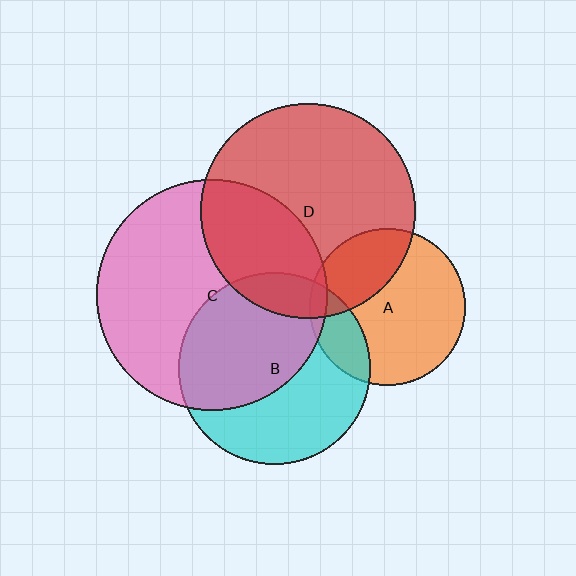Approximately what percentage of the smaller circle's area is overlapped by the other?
Approximately 55%.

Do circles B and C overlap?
Yes.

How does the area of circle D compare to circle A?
Approximately 1.9 times.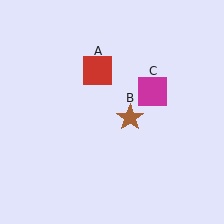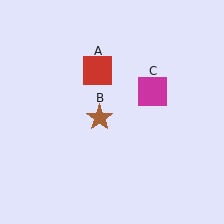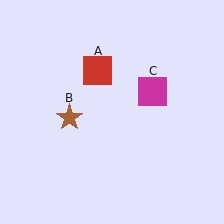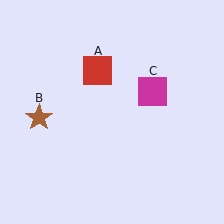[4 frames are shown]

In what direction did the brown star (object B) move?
The brown star (object B) moved left.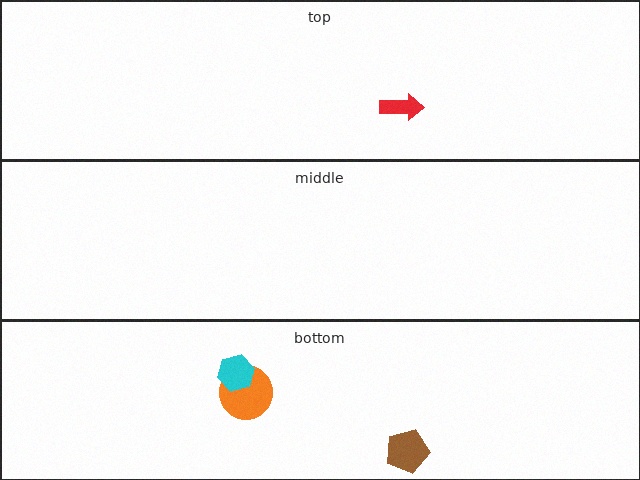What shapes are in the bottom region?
The brown pentagon, the orange circle, the cyan hexagon.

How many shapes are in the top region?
1.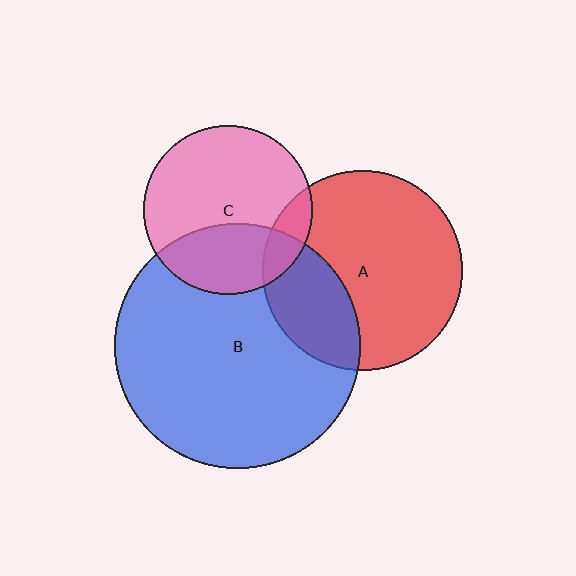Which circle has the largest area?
Circle B (blue).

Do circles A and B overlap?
Yes.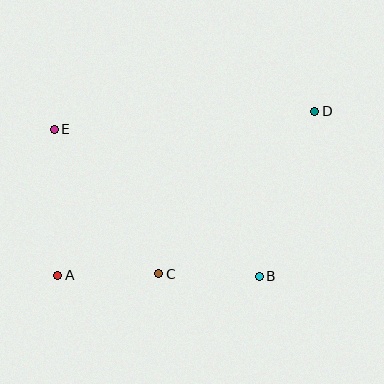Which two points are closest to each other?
Points B and C are closest to each other.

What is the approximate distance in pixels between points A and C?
The distance between A and C is approximately 101 pixels.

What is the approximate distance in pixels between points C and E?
The distance between C and E is approximately 179 pixels.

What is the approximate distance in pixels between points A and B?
The distance between A and B is approximately 202 pixels.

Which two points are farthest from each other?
Points A and D are farthest from each other.